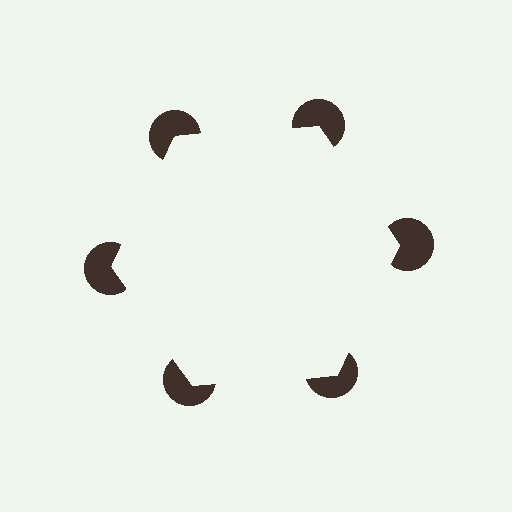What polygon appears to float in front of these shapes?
An illusory hexagon — its edges are inferred from the aligned wedge cuts in the pac-man discs, not physically drawn.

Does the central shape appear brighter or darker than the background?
It typically appears slightly brighter than the background, even though no actual brightness change is drawn.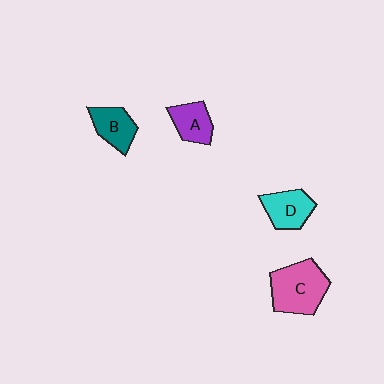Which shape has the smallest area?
Shape A (purple).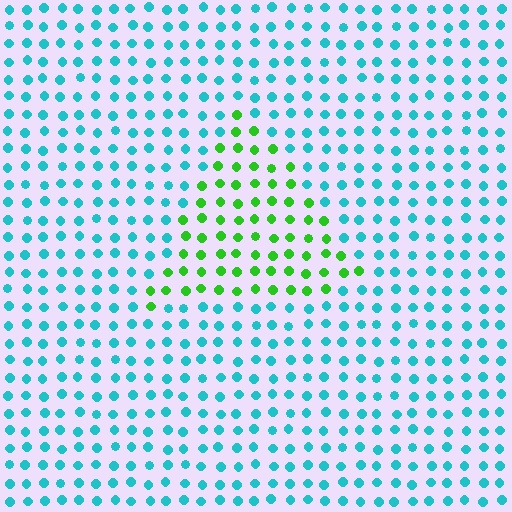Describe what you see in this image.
The image is filled with small cyan elements in a uniform arrangement. A triangle-shaped region is visible where the elements are tinted to a slightly different hue, forming a subtle color boundary.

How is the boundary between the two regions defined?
The boundary is defined purely by a slight shift in hue (about 64 degrees). Spacing, size, and orientation are identical on both sides.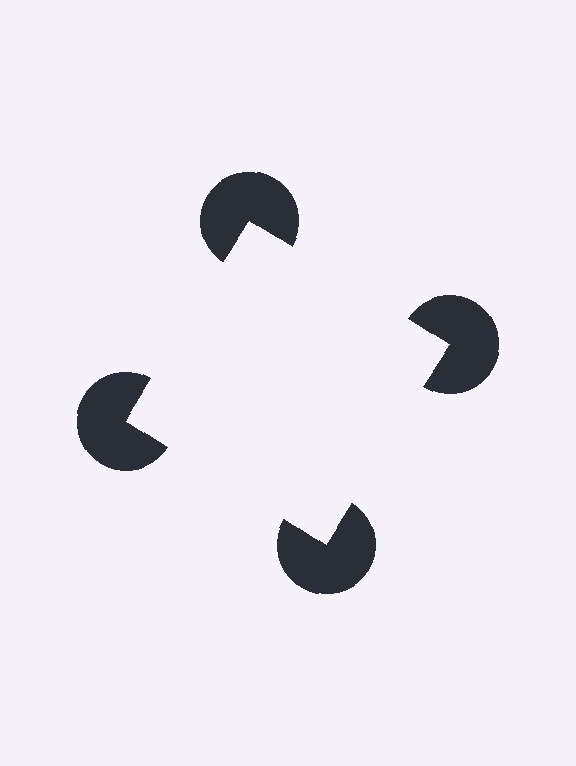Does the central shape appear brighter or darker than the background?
It typically appears slightly brighter than the background, even though no actual brightness change is drawn.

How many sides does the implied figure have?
4 sides.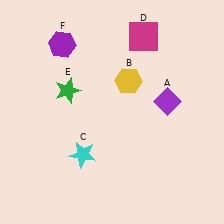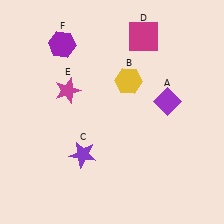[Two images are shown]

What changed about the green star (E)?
In Image 1, E is green. In Image 2, it changed to magenta.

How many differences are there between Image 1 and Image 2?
There are 2 differences between the two images.